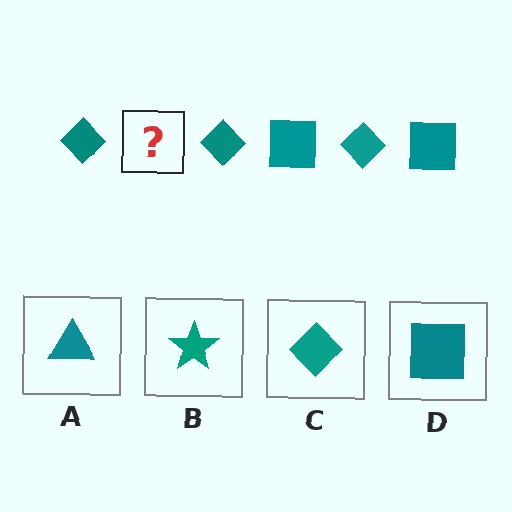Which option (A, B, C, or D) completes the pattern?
D.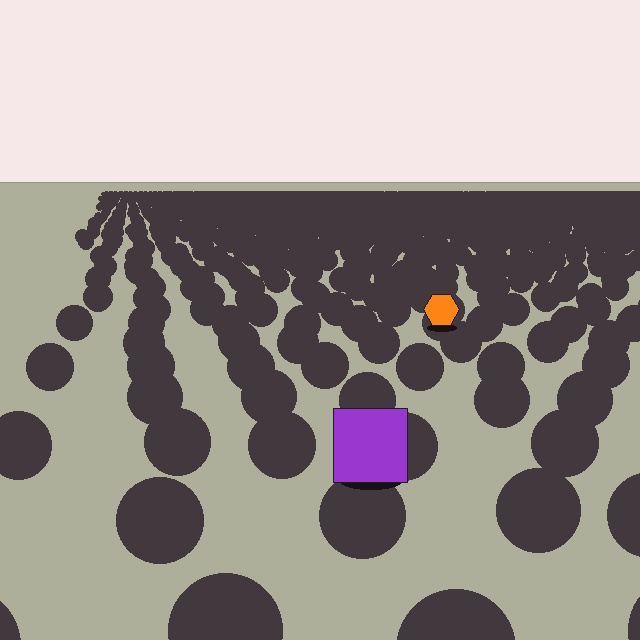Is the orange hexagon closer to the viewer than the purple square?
No. The purple square is closer — you can tell from the texture gradient: the ground texture is coarser near it.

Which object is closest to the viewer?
The purple square is closest. The texture marks near it are larger and more spread out.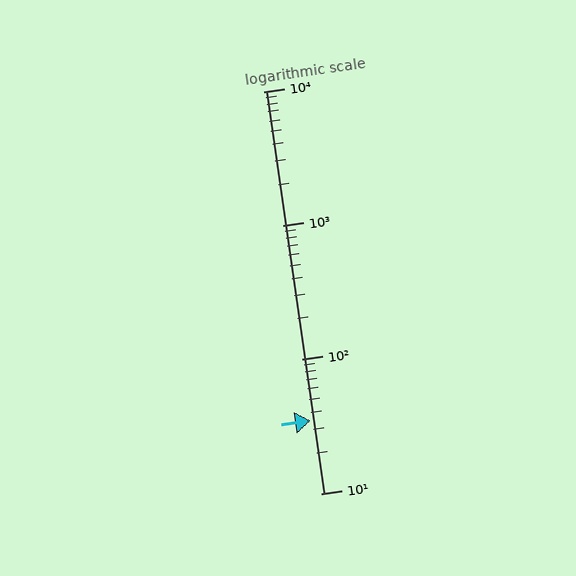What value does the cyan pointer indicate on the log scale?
The pointer indicates approximately 35.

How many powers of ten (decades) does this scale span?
The scale spans 3 decades, from 10 to 10000.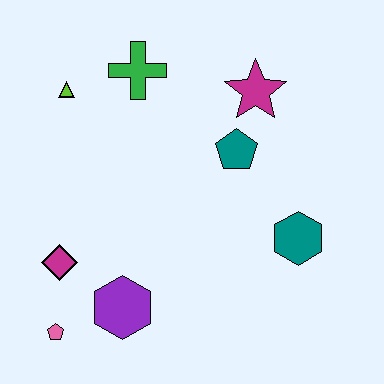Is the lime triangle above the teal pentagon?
Yes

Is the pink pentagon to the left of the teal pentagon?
Yes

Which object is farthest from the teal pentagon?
The pink pentagon is farthest from the teal pentagon.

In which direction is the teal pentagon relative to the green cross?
The teal pentagon is to the right of the green cross.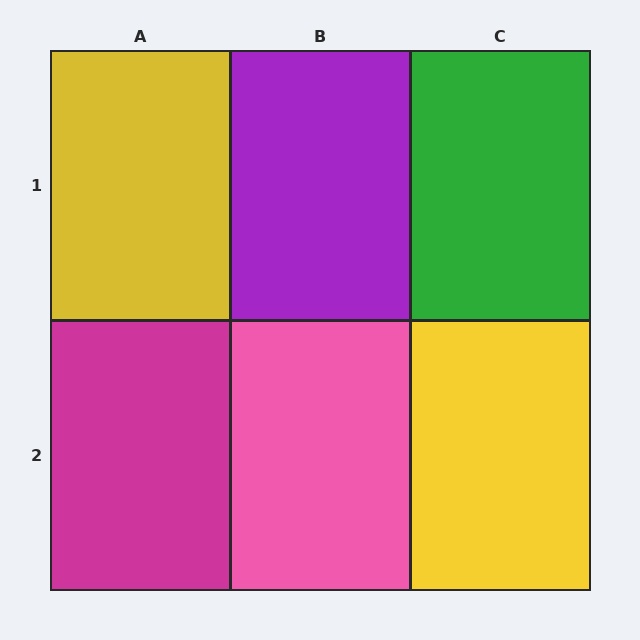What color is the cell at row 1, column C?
Green.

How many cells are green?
1 cell is green.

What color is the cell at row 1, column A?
Yellow.